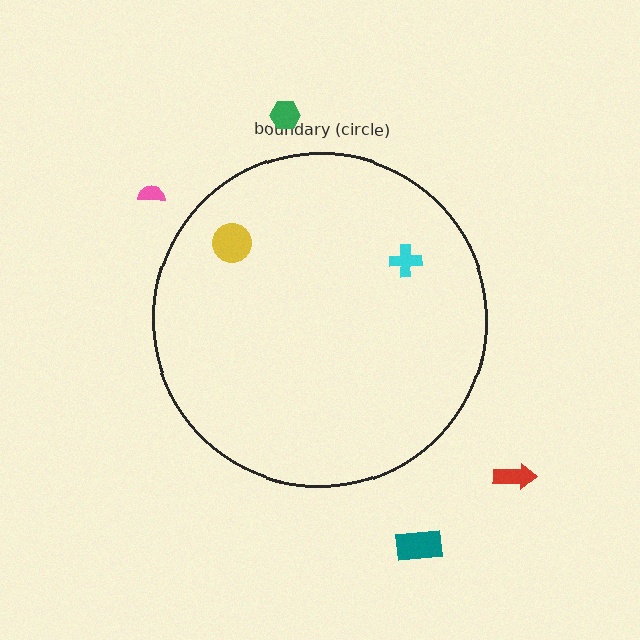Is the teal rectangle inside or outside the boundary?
Outside.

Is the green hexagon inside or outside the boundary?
Outside.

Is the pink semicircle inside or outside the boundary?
Outside.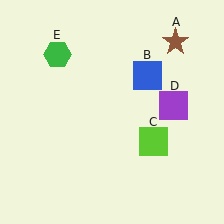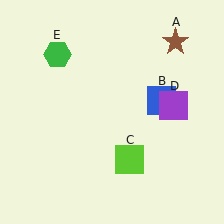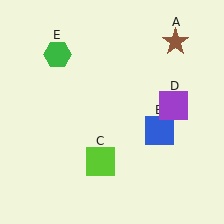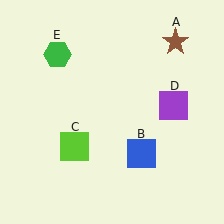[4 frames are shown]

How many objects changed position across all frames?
2 objects changed position: blue square (object B), lime square (object C).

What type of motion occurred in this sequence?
The blue square (object B), lime square (object C) rotated clockwise around the center of the scene.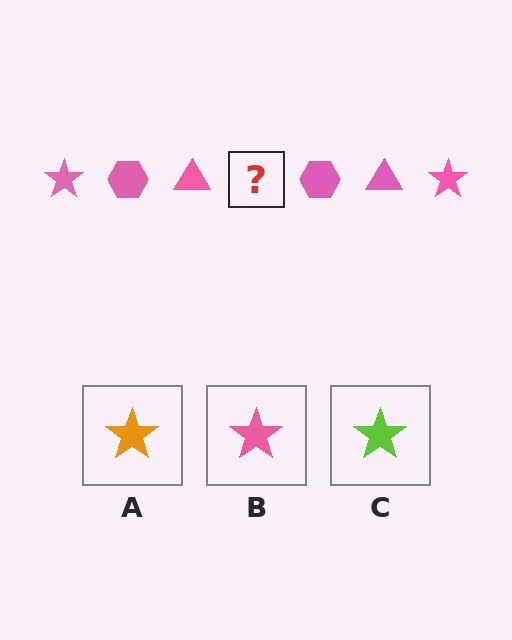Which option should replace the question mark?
Option B.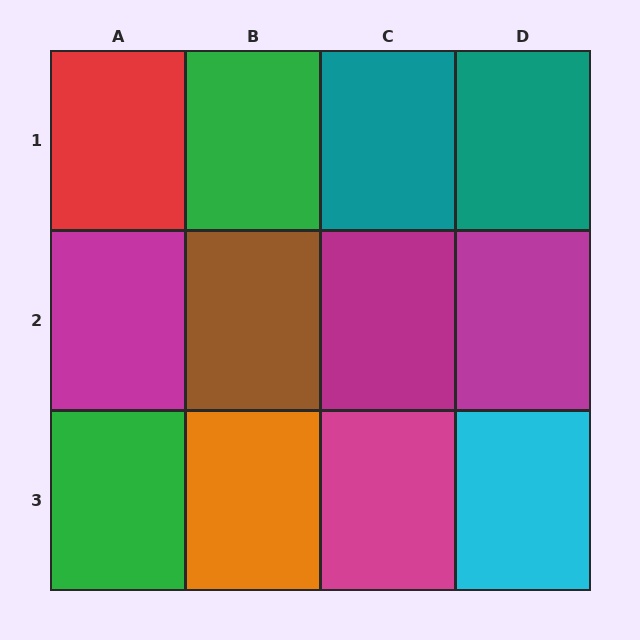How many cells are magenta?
4 cells are magenta.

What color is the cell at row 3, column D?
Cyan.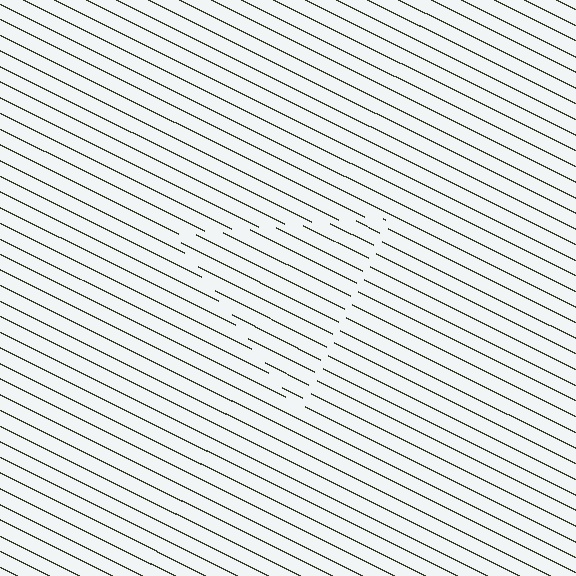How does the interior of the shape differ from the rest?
The interior of the shape contains the same grating, shifted by half a period — the contour is defined by the phase discontinuity where line-ends from the inner and outer gratings abut.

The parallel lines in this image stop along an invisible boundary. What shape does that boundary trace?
An illusory triangle. The interior of the shape contains the same grating, shifted by half a period — the contour is defined by the phase discontinuity where line-ends from the inner and outer gratings abut.